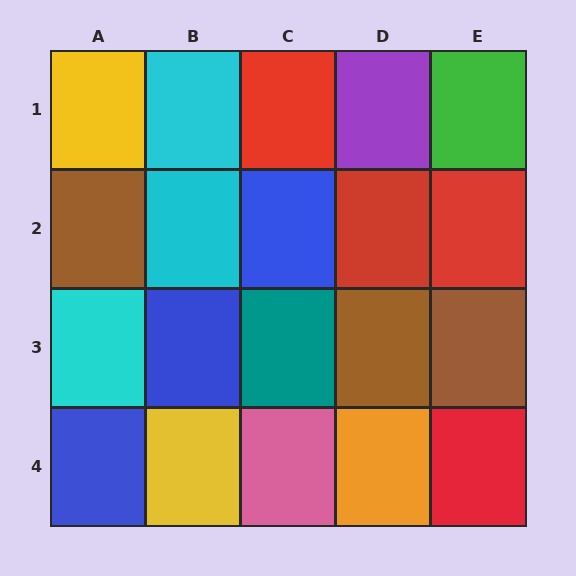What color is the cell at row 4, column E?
Red.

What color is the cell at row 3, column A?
Cyan.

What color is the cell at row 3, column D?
Brown.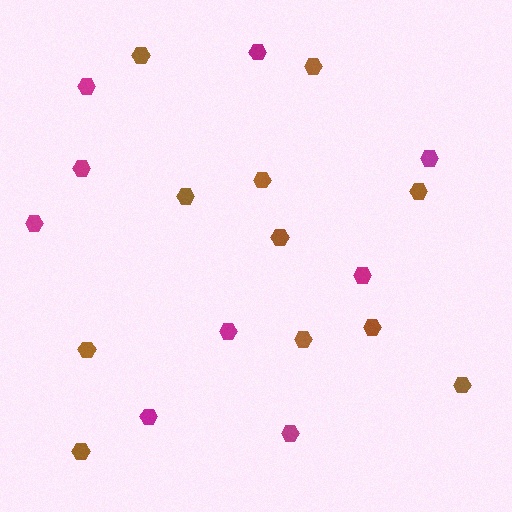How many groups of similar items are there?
There are 2 groups: one group of brown hexagons (11) and one group of magenta hexagons (9).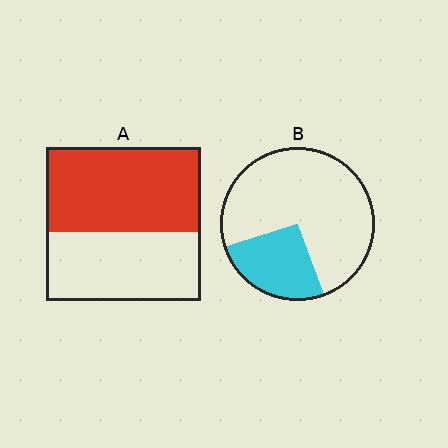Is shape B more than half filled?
No.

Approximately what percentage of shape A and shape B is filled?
A is approximately 55% and B is approximately 25%.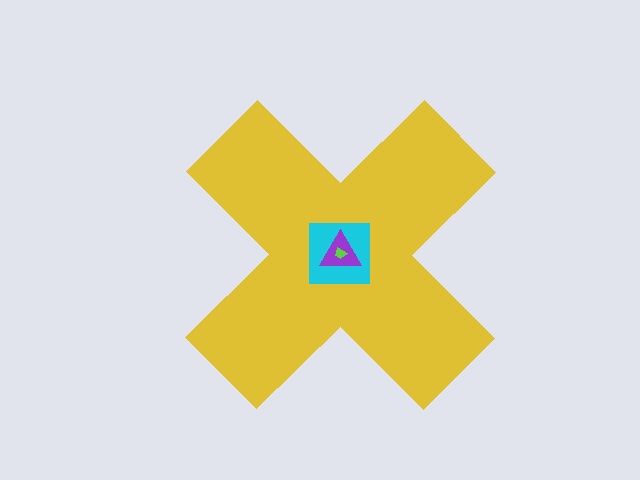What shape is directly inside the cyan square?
The purple triangle.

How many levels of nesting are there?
4.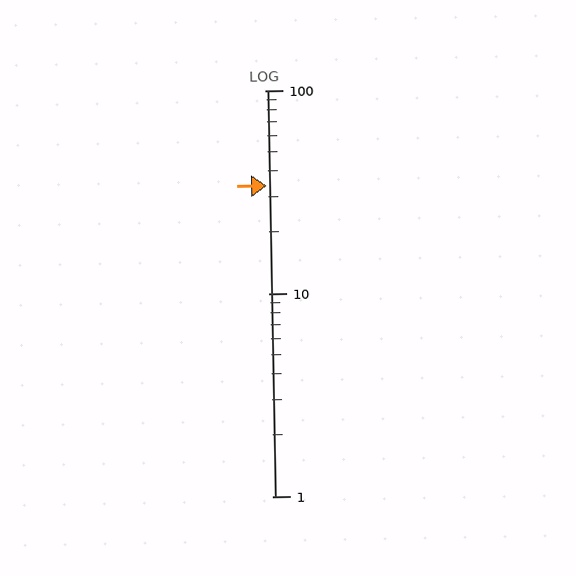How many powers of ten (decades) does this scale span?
The scale spans 2 decades, from 1 to 100.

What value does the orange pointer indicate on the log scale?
The pointer indicates approximately 34.